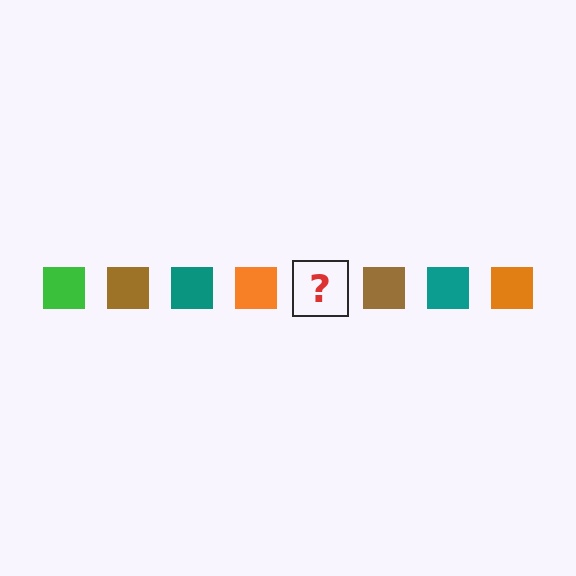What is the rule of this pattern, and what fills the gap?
The rule is that the pattern cycles through green, brown, teal, orange squares. The gap should be filled with a green square.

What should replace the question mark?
The question mark should be replaced with a green square.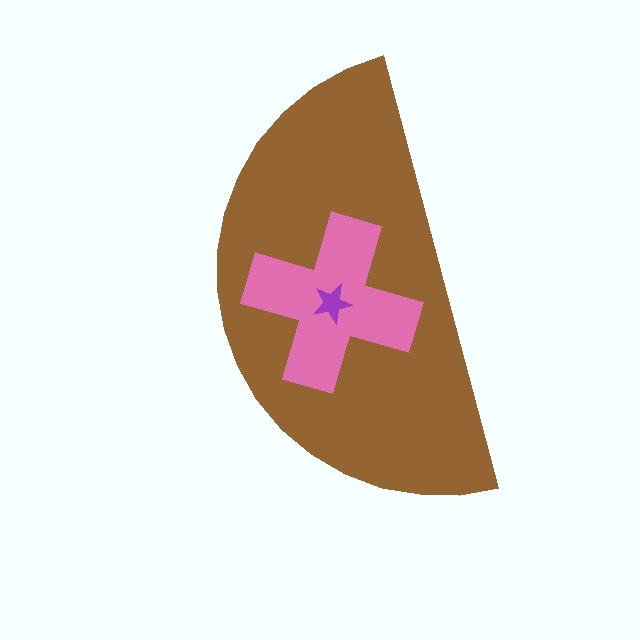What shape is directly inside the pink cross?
The purple star.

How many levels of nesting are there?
3.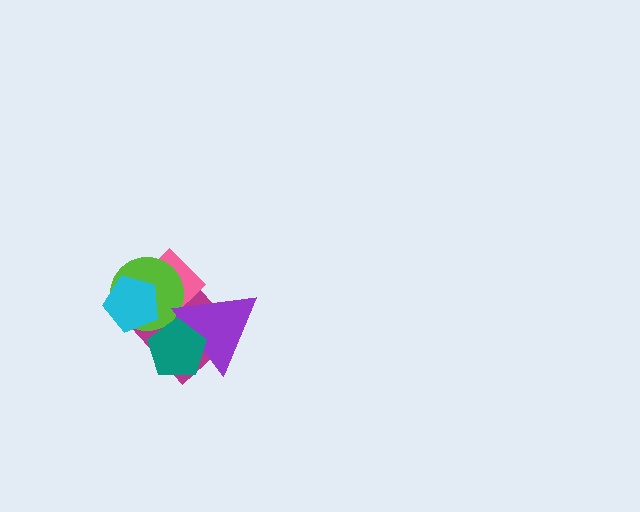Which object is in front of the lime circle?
The cyan pentagon is in front of the lime circle.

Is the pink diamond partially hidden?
Yes, it is partially covered by another shape.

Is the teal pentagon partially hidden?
No, no other shape covers it.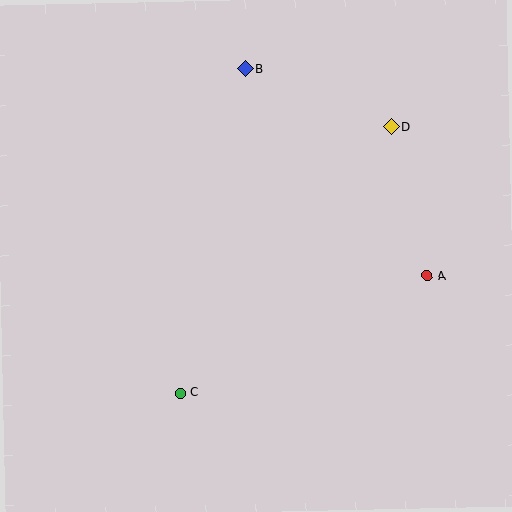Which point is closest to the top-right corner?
Point D is closest to the top-right corner.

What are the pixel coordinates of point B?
Point B is at (245, 69).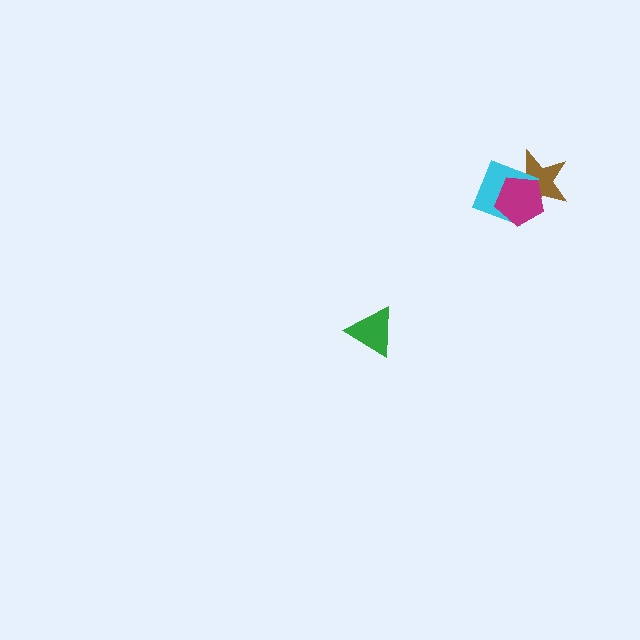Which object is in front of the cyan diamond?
The magenta pentagon is in front of the cyan diamond.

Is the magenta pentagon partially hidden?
No, no other shape covers it.